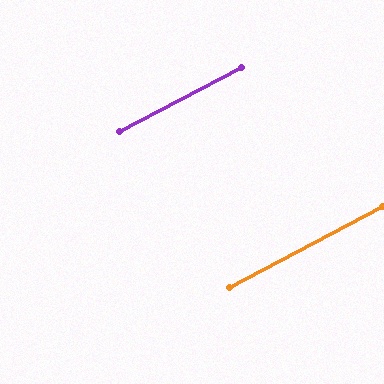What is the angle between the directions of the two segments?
Approximately 0 degrees.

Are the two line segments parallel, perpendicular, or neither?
Parallel — their directions differ by only 0.5°.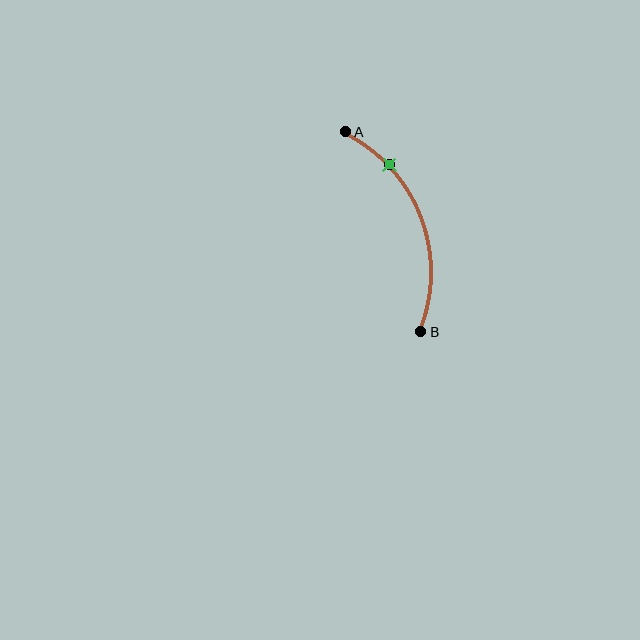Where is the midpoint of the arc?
The arc midpoint is the point on the curve farthest from the straight line joining A and B. It sits to the right of that line.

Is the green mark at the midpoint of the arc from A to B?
No. The green mark lies on the arc but is closer to endpoint A. The arc midpoint would be at the point on the curve equidistant along the arc from both A and B.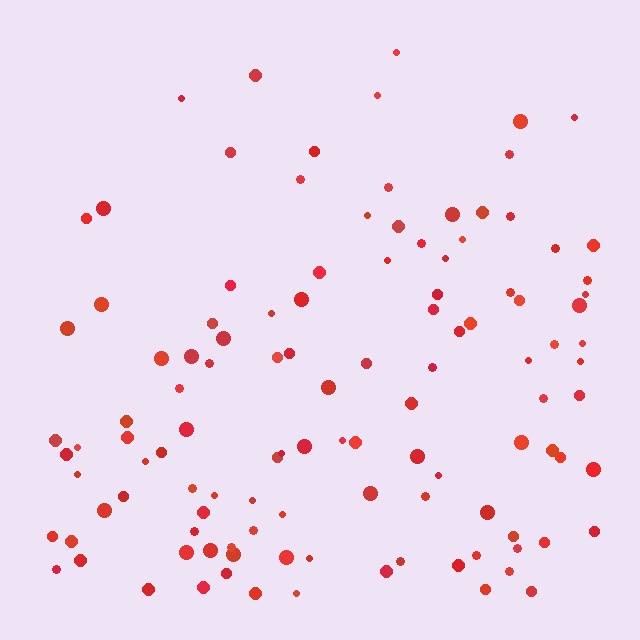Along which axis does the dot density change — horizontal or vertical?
Vertical.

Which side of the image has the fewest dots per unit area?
The top.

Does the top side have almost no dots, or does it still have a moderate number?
Still a moderate number, just noticeably fewer than the bottom.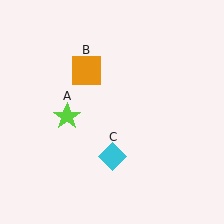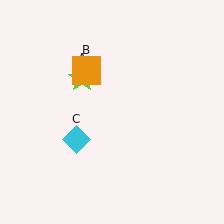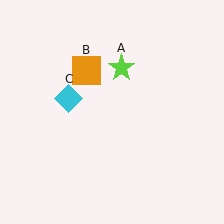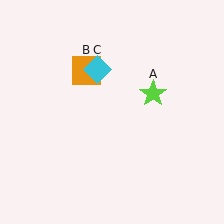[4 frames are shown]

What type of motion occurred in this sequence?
The lime star (object A), cyan diamond (object C) rotated clockwise around the center of the scene.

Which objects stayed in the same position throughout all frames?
Orange square (object B) remained stationary.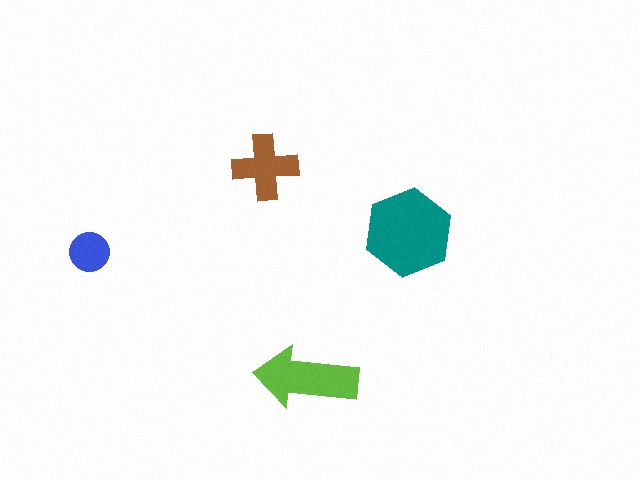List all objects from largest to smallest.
The teal hexagon, the lime arrow, the brown cross, the blue circle.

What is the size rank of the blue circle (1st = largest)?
4th.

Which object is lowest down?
The lime arrow is bottommost.